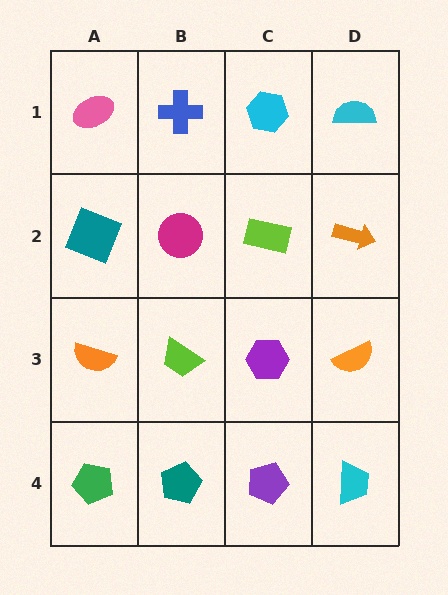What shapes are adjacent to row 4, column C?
A purple hexagon (row 3, column C), a teal pentagon (row 4, column B), a cyan trapezoid (row 4, column D).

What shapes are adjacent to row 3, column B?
A magenta circle (row 2, column B), a teal pentagon (row 4, column B), an orange semicircle (row 3, column A), a purple hexagon (row 3, column C).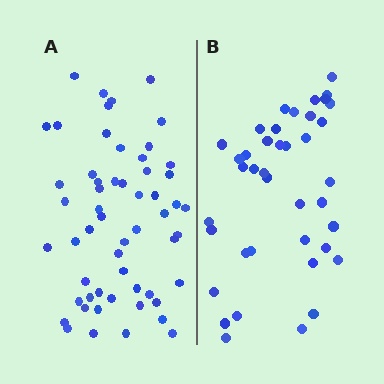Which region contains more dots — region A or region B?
Region A (the left region) has more dots.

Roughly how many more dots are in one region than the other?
Region A has approximately 15 more dots than region B.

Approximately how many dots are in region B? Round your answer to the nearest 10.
About 40 dots.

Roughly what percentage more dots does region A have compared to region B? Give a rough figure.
About 40% more.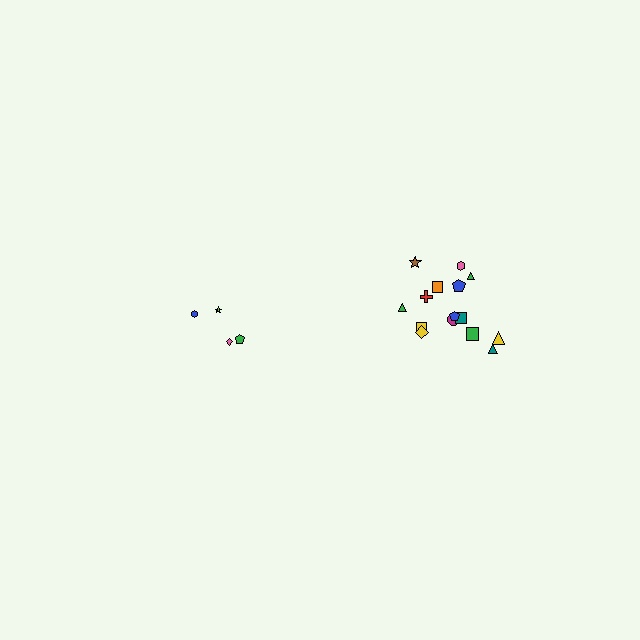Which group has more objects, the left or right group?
The right group.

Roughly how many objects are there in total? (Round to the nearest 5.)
Roughly 20 objects in total.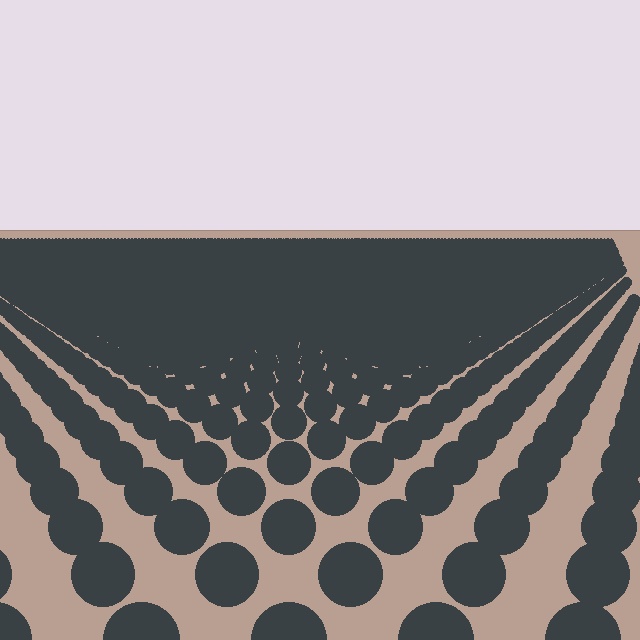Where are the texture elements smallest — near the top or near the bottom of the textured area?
Near the top.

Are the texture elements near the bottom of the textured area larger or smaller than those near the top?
Larger. Near the bottom, elements are closer to the viewer and appear at a bigger on-screen size.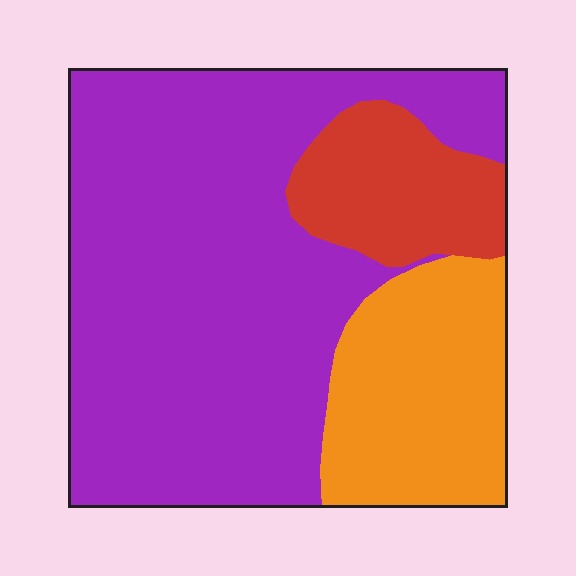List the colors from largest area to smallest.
From largest to smallest: purple, orange, red.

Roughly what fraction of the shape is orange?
Orange takes up about one fifth (1/5) of the shape.